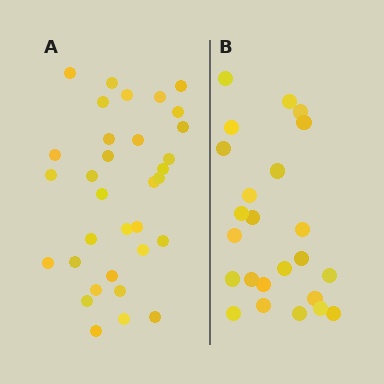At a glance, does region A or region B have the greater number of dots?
Region A (the left region) has more dots.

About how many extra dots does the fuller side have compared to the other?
Region A has roughly 8 or so more dots than region B.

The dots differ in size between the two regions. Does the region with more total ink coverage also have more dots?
No. Region B has more total ink coverage because its dots are larger, but region A actually contains more individual dots. Total area can be misleading — the number of items is what matters here.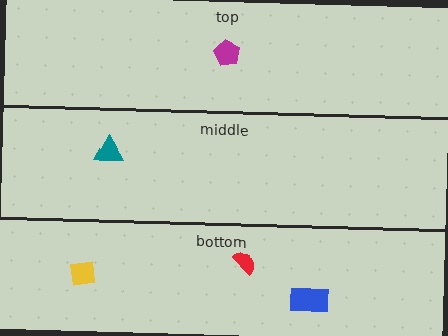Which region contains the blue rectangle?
The bottom region.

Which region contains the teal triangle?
The middle region.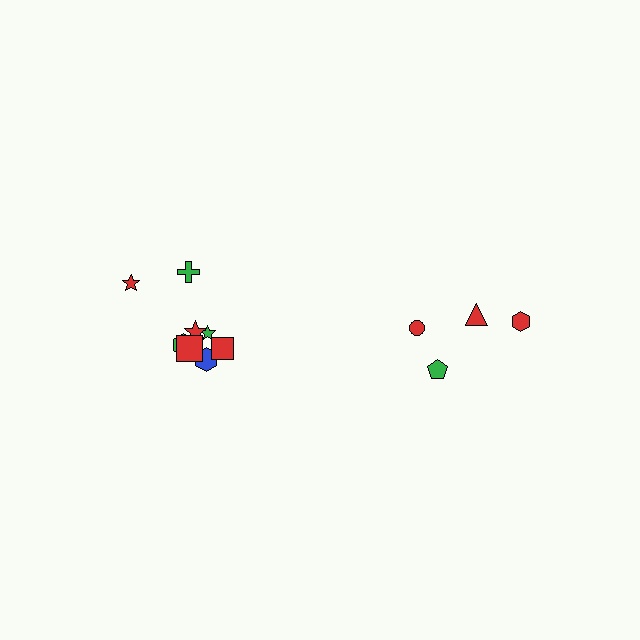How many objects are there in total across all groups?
There are 12 objects.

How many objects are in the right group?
There are 4 objects.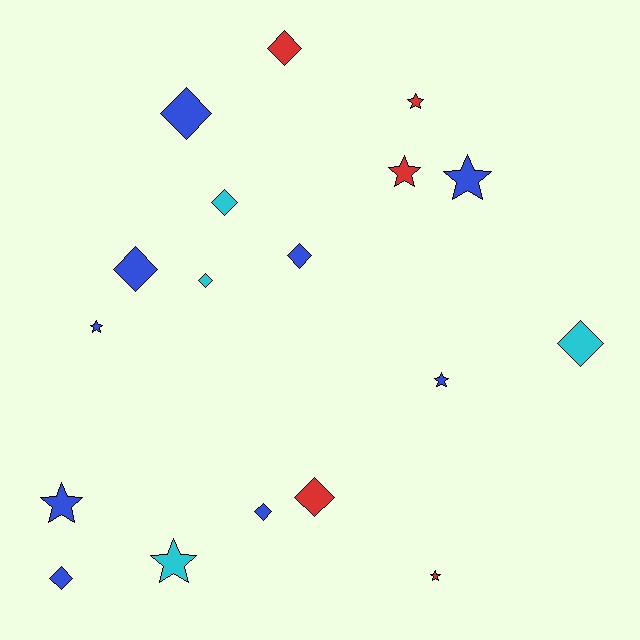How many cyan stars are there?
There is 1 cyan star.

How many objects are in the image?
There are 18 objects.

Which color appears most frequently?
Blue, with 9 objects.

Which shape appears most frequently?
Diamond, with 10 objects.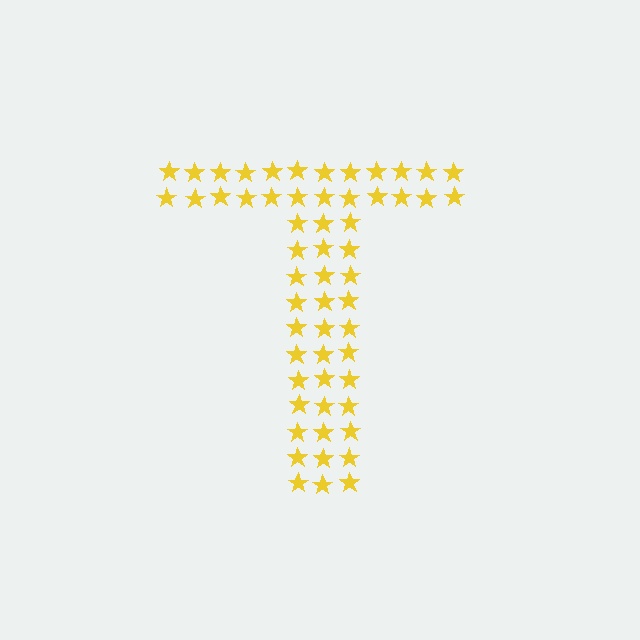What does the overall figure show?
The overall figure shows the letter T.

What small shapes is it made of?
It is made of small stars.